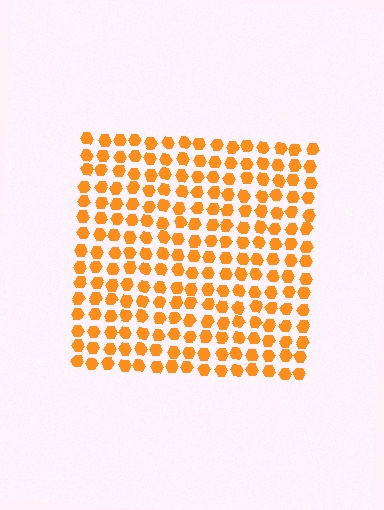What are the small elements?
The small elements are hexagons.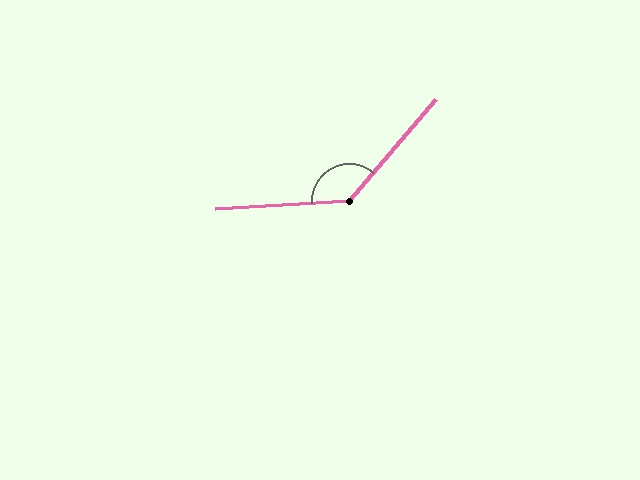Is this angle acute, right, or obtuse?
It is obtuse.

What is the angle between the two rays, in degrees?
Approximately 134 degrees.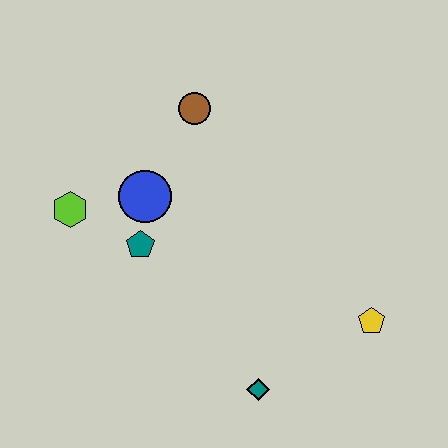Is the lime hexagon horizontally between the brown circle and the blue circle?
No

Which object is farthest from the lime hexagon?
The yellow pentagon is farthest from the lime hexagon.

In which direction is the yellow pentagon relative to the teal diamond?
The yellow pentagon is to the right of the teal diamond.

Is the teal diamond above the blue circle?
No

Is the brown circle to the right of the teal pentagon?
Yes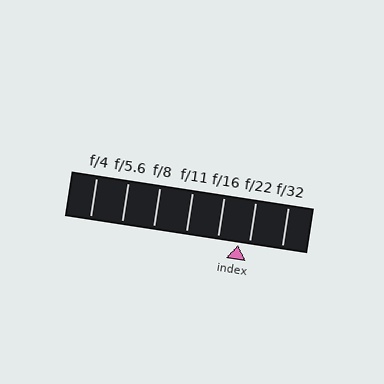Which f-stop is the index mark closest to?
The index mark is closest to f/22.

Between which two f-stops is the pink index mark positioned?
The index mark is between f/16 and f/22.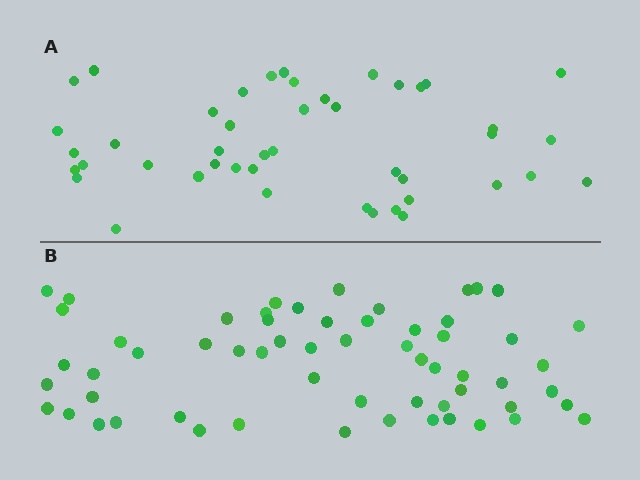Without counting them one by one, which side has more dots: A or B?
Region B (the bottom region) has more dots.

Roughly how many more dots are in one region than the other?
Region B has approximately 15 more dots than region A.